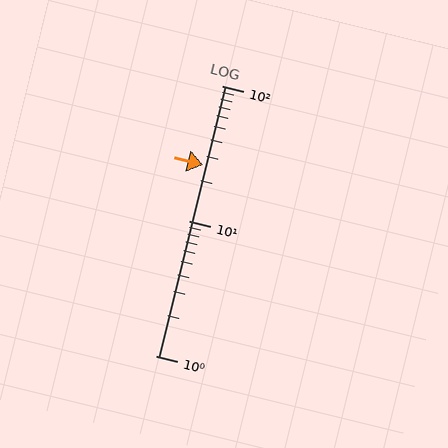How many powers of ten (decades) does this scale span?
The scale spans 2 decades, from 1 to 100.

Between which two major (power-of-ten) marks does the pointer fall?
The pointer is between 10 and 100.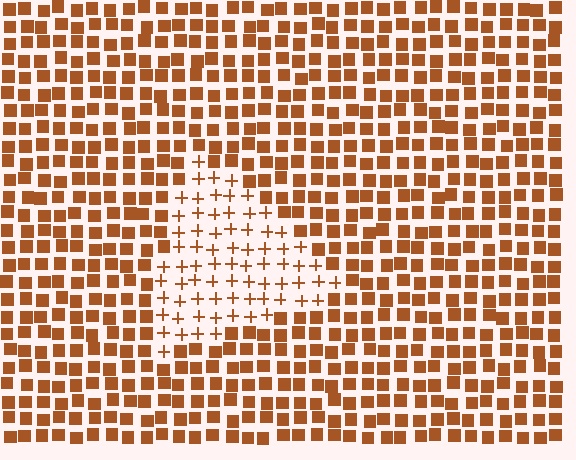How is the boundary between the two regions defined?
The boundary is defined by a change in element shape: plus signs inside vs. squares outside. All elements share the same color and spacing.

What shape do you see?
I see a triangle.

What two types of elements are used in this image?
The image uses plus signs inside the triangle region and squares outside it.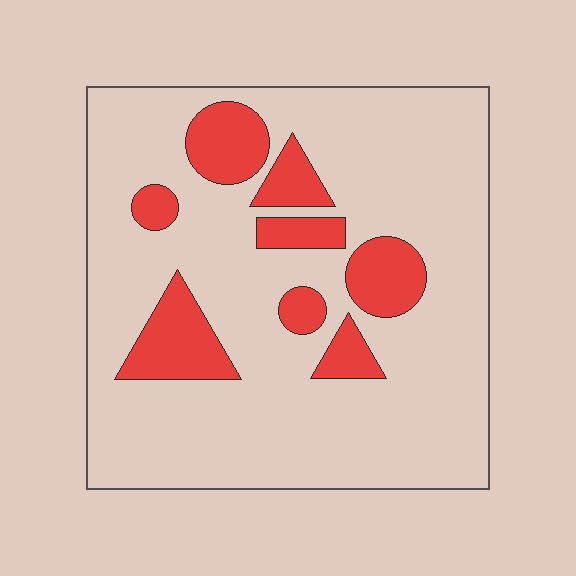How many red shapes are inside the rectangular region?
8.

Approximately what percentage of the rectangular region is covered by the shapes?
Approximately 20%.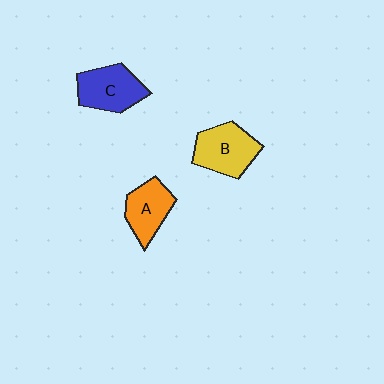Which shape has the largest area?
Shape B (yellow).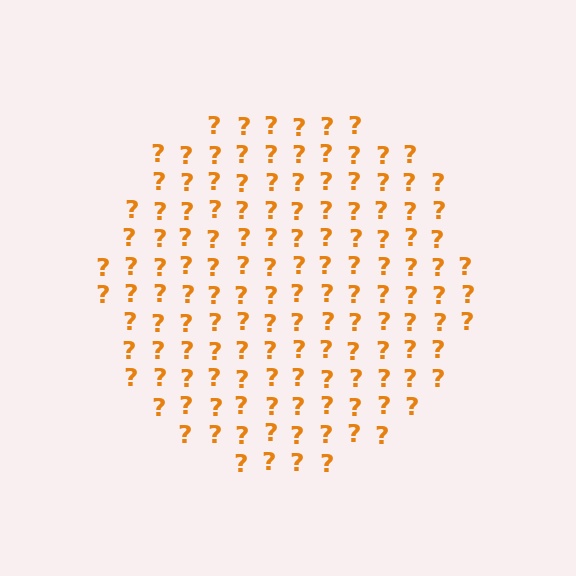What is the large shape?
The large shape is a circle.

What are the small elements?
The small elements are question marks.